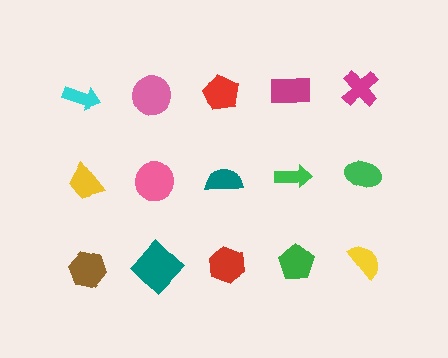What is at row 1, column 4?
A magenta rectangle.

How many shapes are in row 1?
5 shapes.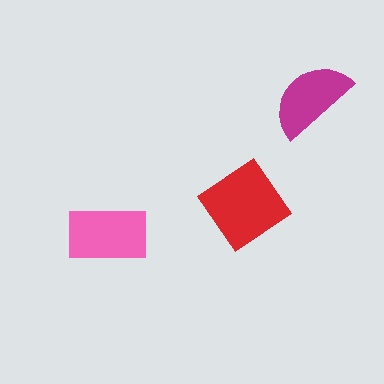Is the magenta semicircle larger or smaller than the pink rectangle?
Smaller.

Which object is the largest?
The red diamond.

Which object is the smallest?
The magenta semicircle.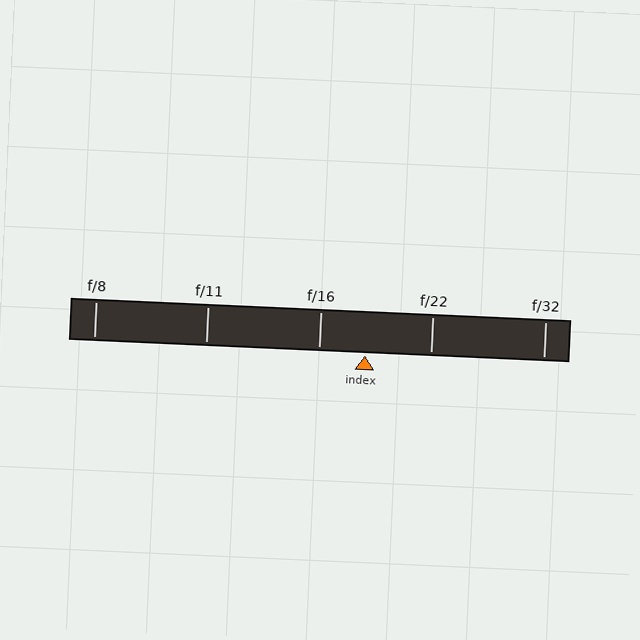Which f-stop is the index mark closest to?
The index mark is closest to f/16.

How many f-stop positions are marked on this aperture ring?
There are 5 f-stop positions marked.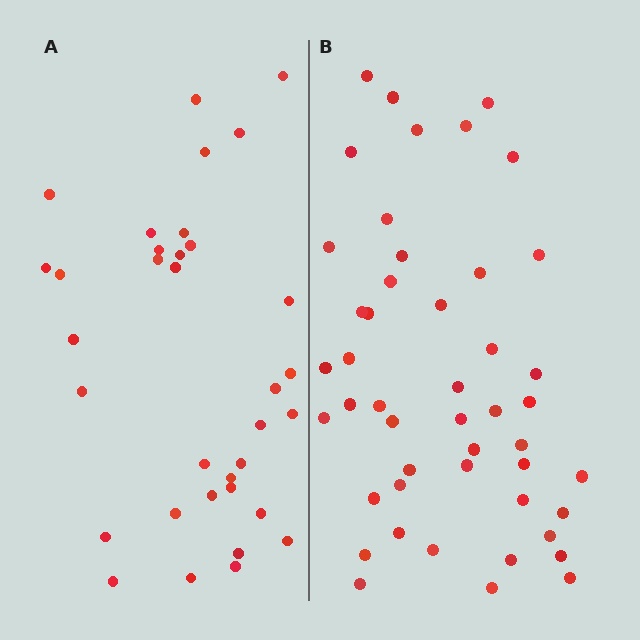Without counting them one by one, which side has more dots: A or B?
Region B (the right region) has more dots.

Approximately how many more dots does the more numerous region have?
Region B has approximately 15 more dots than region A.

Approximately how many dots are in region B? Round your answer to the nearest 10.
About 50 dots. (The exact count is 47, which rounds to 50.)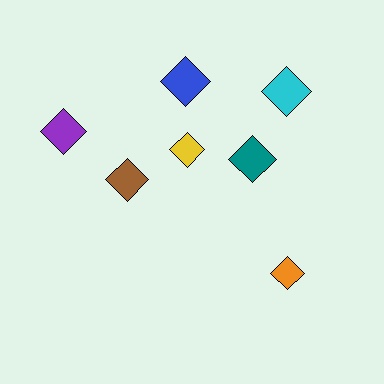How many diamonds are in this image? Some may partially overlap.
There are 7 diamonds.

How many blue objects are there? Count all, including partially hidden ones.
There is 1 blue object.